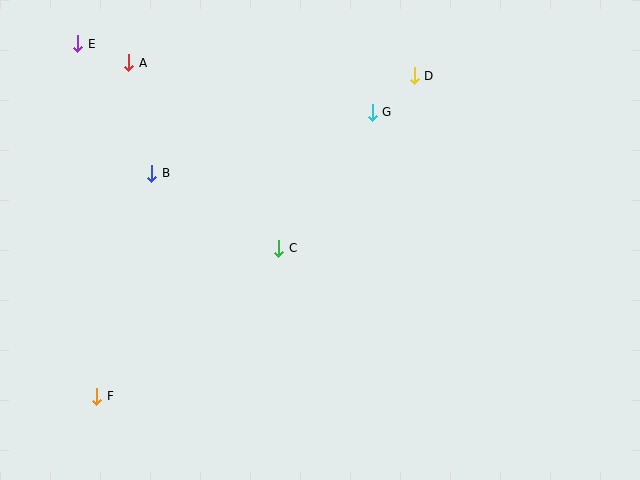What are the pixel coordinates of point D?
Point D is at (414, 76).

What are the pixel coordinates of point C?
Point C is at (279, 248).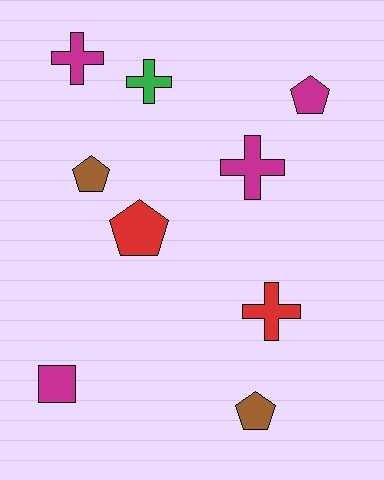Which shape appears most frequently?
Cross, with 4 objects.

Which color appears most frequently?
Magenta, with 4 objects.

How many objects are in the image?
There are 9 objects.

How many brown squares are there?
There are no brown squares.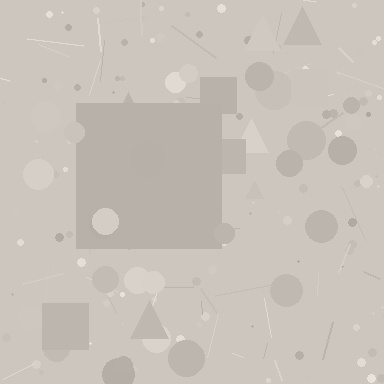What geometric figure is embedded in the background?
A square is embedded in the background.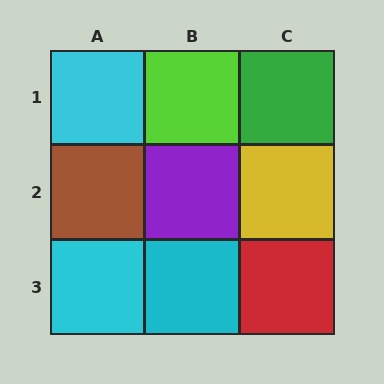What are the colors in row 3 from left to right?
Cyan, cyan, red.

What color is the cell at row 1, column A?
Cyan.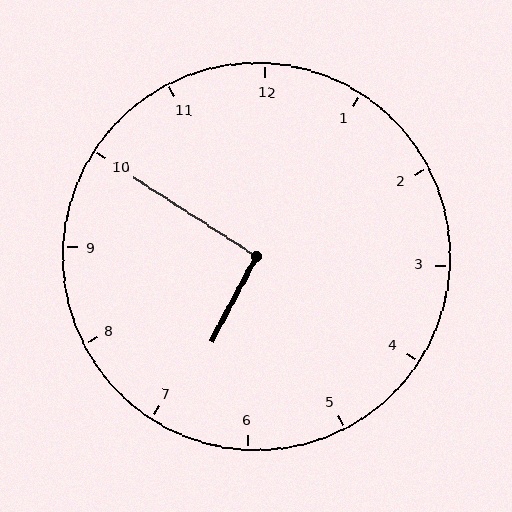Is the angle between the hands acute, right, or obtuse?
It is right.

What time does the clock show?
6:50.